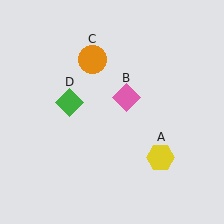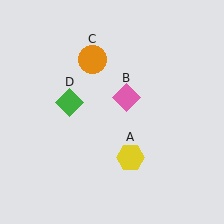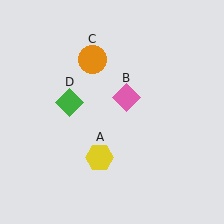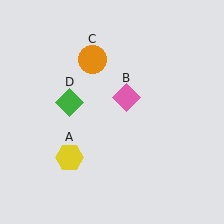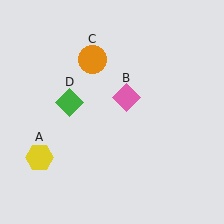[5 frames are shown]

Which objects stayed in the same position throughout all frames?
Pink diamond (object B) and orange circle (object C) and green diamond (object D) remained stationary.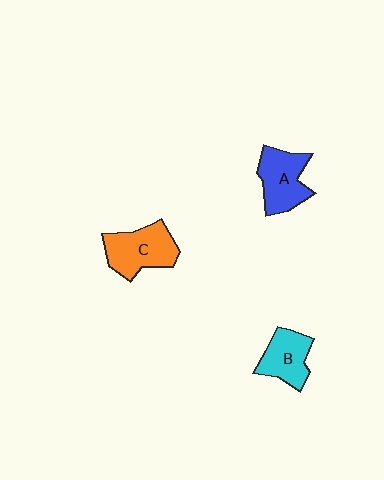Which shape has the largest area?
Shape C (orange).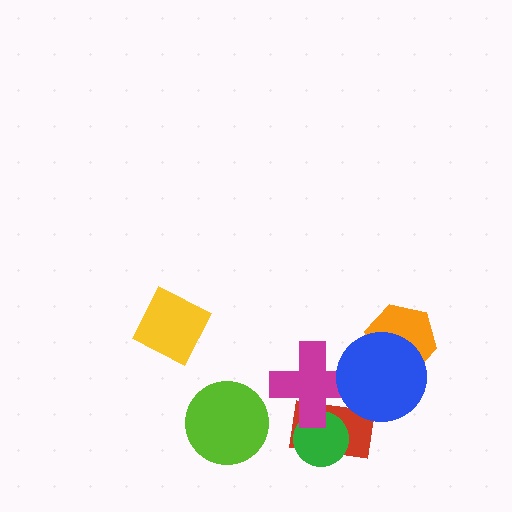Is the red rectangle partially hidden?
Yes, it is partially covered by another shape.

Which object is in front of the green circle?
The magenta cross is in front of the green circle.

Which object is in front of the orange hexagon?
The blue circle is in front of the orange hexagon.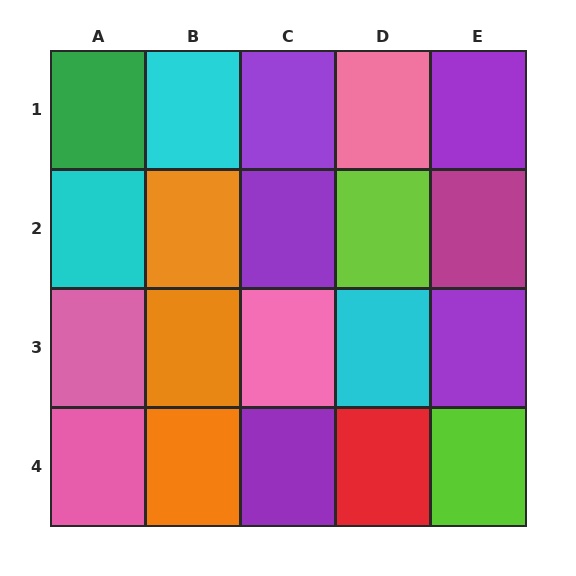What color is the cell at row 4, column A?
Pink.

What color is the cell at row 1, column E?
Purple.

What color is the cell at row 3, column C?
Pink.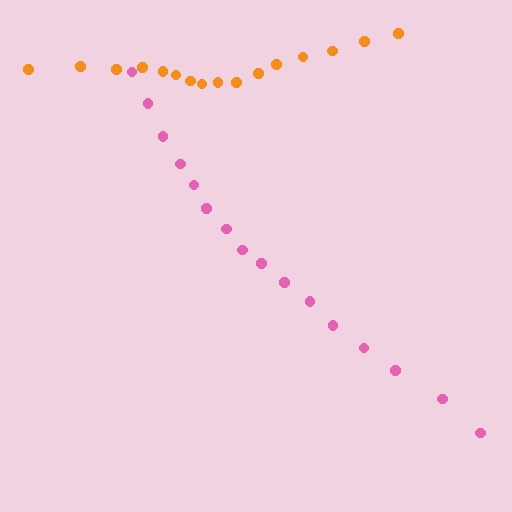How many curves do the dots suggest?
There are 2 distinct paths.